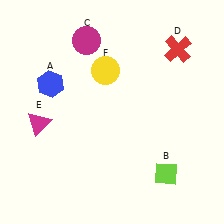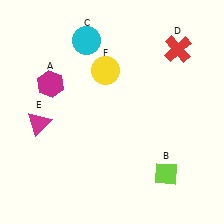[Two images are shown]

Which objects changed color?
A changed from blue to magenta. C changed from magenta to cyan.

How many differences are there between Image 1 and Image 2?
There are 2 differences between the two images.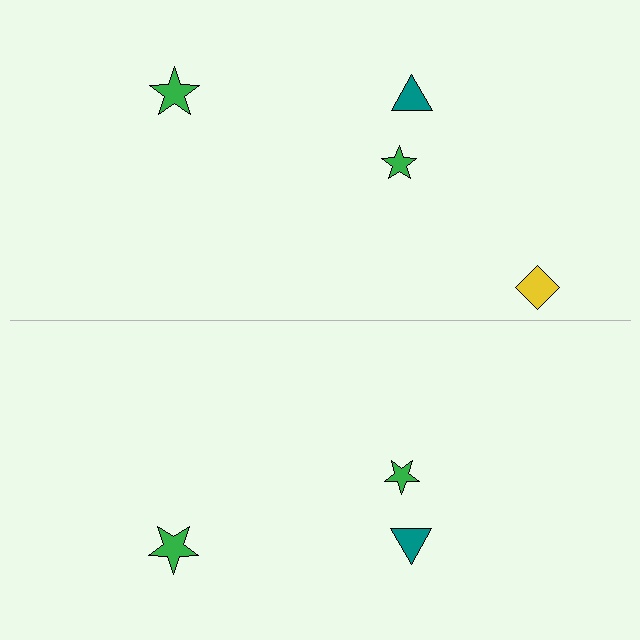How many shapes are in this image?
There are 7 shapes in this image.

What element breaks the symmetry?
A yellow diamond is missing from the bottom side.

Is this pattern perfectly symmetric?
No, the pattern is not perfectly symmetric. A yellow diamond is missing from the bottom side.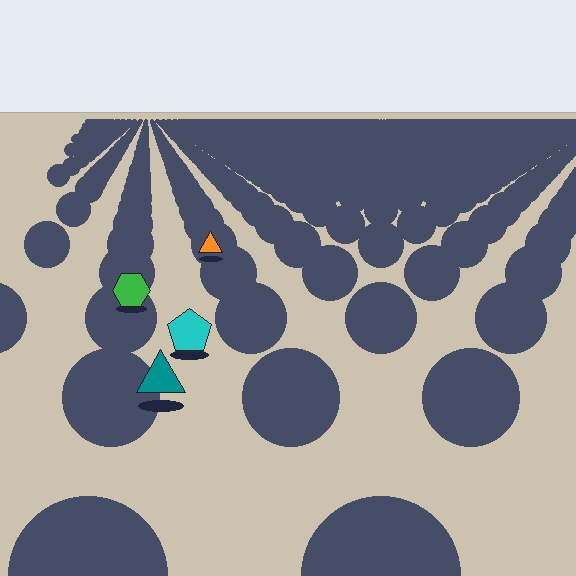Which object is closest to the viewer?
The teal triangle is closest. The texture marks near it are larger and more spread out.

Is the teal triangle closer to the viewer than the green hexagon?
Yes. The teal triangle is closer — you can tell from the texture gradient: the ground texture is coarser near it.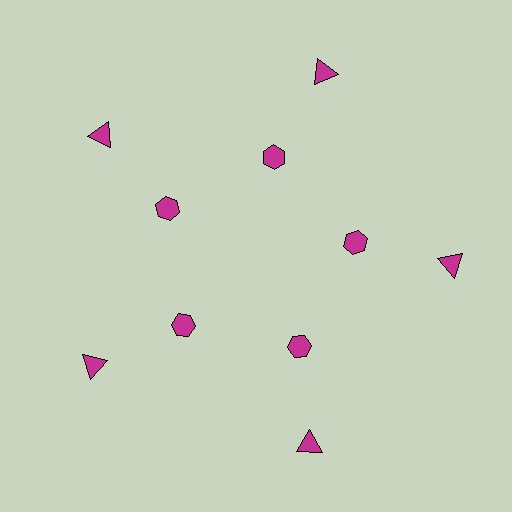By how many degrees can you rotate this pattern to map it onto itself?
The pattern maps onto itself every 72 degrees of rotation.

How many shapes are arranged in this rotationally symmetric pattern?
There are 10 shapes, arranged in 5 groups of 2.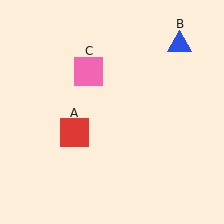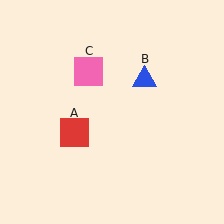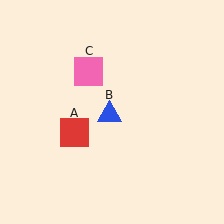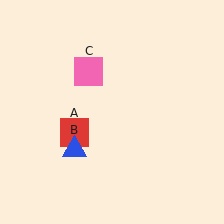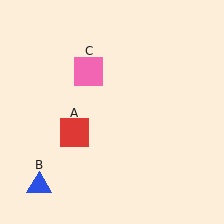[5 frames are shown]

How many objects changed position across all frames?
1 object changed position: blue triangle (object B).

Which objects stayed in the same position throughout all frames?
Red square (object A) and pink square (object C) remained stationary.